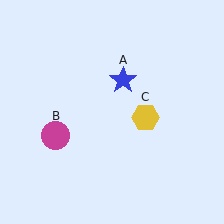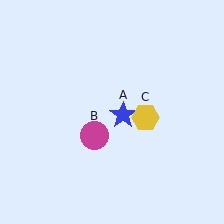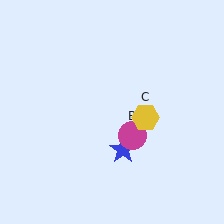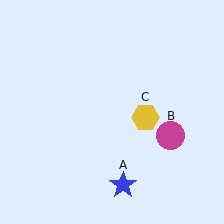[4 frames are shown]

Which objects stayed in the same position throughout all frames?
Yellow hexagon (object C) remained stationary.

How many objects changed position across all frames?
2 objects changed position: blue star (object A), magenta circle (object B).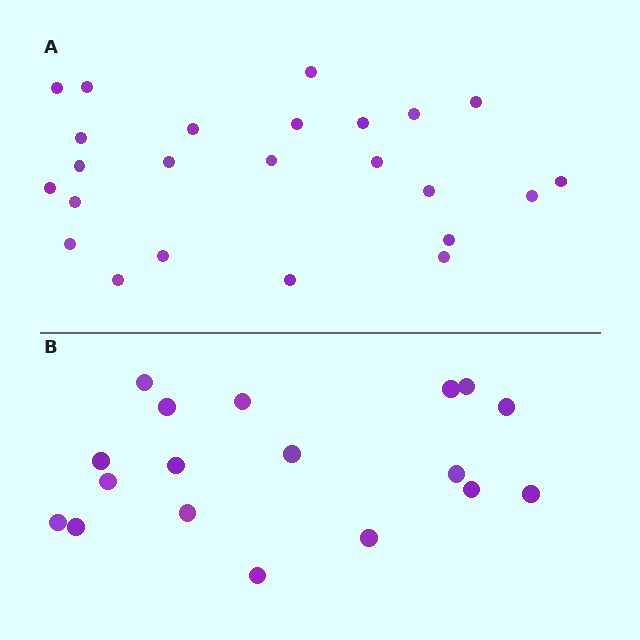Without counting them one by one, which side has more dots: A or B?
Region A (the top region) has more dots.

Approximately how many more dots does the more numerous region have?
Region A has about 6 more dots than region B.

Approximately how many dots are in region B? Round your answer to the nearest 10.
About 20 dots. (The exact count is 18, which rounds to 20.)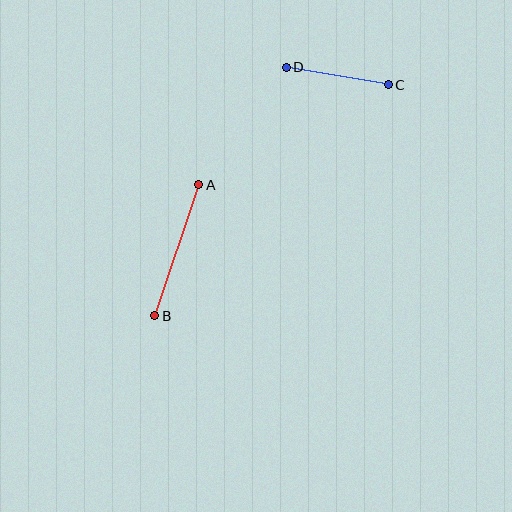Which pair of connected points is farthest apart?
Points A and B are farthest apart.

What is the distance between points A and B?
The distance is approximately 139 pixels.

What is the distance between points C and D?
The distance is approximately 103 pixels.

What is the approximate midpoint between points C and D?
The midpoint is at approximately (337, 76) pixels.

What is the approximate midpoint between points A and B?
The midpoint is at approximately (177, 250) pixels.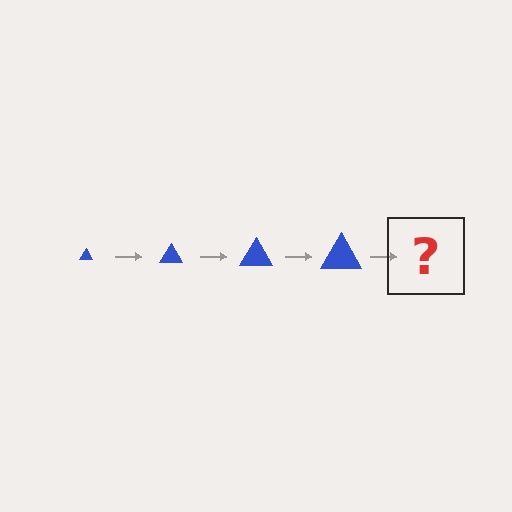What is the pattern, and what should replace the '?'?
The pattern is that the triangle gets progressively larger each step. The '?' should be a blue triangle, larger than the previous one.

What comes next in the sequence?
The next element should be a blue triangle, larger than the previous one.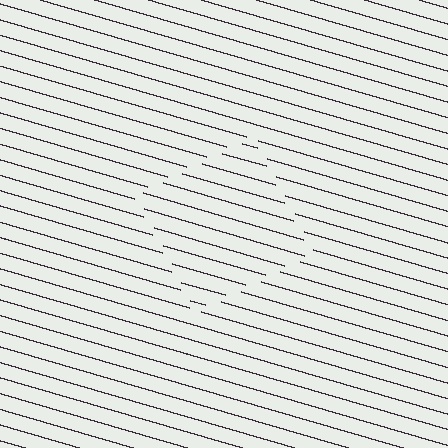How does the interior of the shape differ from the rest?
The interior of the shape contains the same grating, shifted by half a period — the contour is defined by the phase discontinuity where line-ends from the inner and outer gratings abut.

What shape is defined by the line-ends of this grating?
An illusory square. The interior of the shape contains the same grating, shifted by half a period — the contour is defined by the phase discontinuity where line-ends from the inner and outer gratings abut.